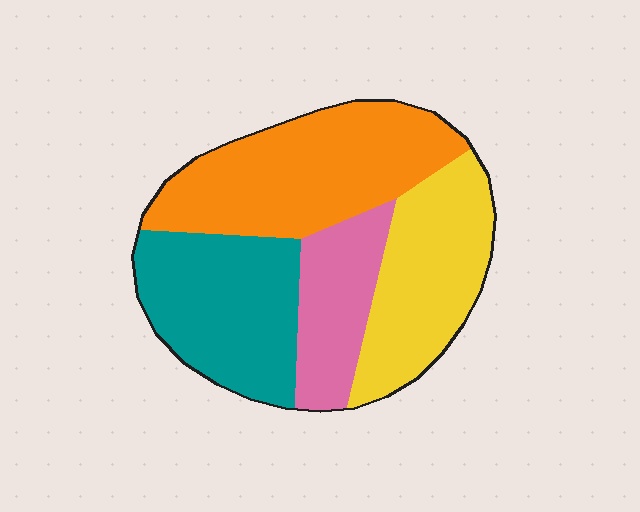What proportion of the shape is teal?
Teal takes up between a sixth and a third of the shape.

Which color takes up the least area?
Pink, at roughly 15%.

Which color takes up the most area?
Orange, at roughly 35%.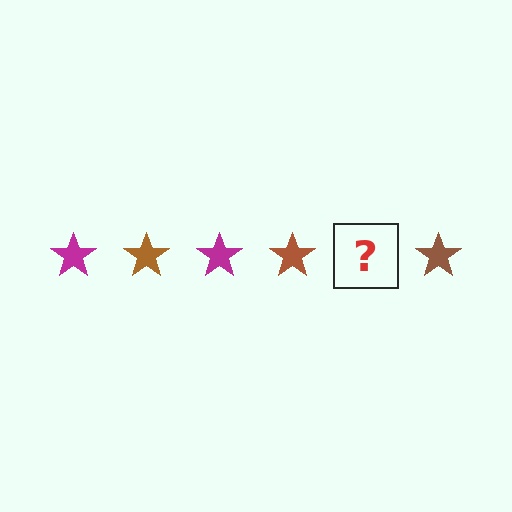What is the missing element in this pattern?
The missing element is a magenta star.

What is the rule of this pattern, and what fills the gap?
The rule is that the pattern cycles through magenta, brown stars. The gap should be filled with a magenta star.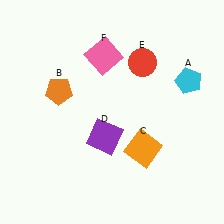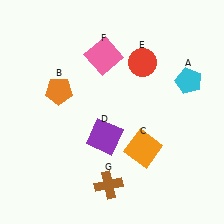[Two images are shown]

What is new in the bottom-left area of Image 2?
A brown cross (G) was added in the bottom-left area of Image 2.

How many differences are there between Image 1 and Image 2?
There is 1 difference between the two images.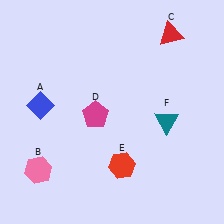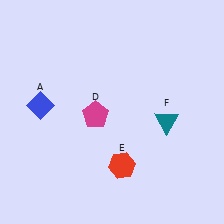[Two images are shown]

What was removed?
The pink hexagon (B), the red triangle (C) were removed in Image 2.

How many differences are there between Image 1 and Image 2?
There are 2 differences between the two images.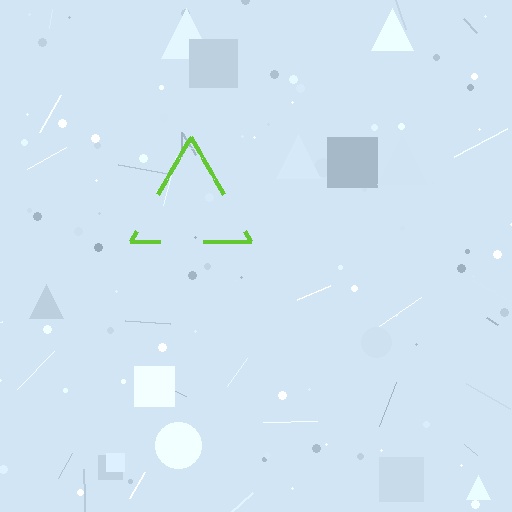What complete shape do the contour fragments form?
The contour fragments form a triangle.